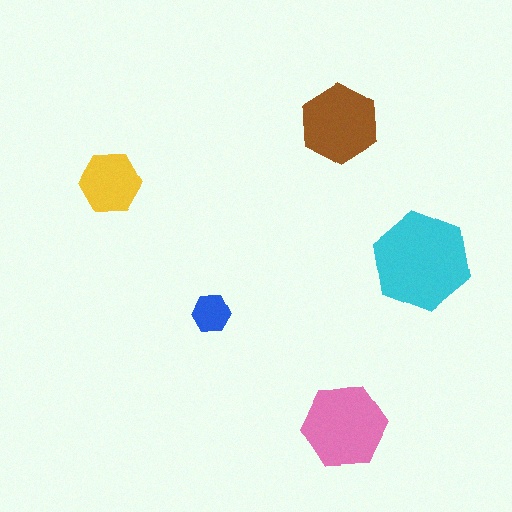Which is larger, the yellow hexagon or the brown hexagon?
The brown one.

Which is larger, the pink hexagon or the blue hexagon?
The pink one.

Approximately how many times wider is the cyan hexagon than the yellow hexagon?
About 1.5 times wider.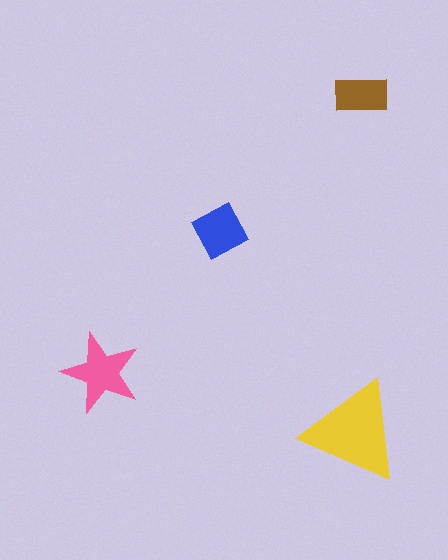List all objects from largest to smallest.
The yellow triangle, the pink star, the blue square, the brown rectangle.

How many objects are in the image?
There are 4 objects in the image.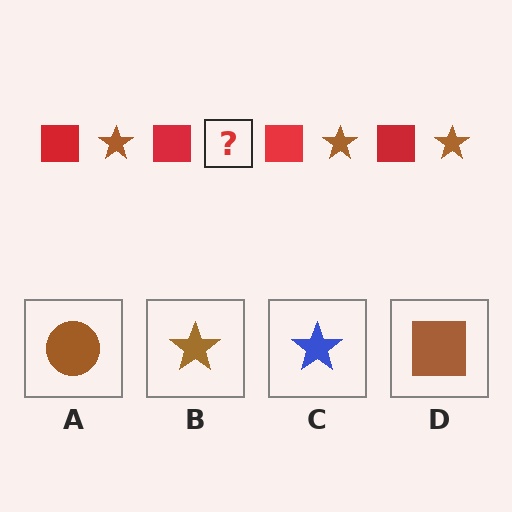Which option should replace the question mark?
Option B.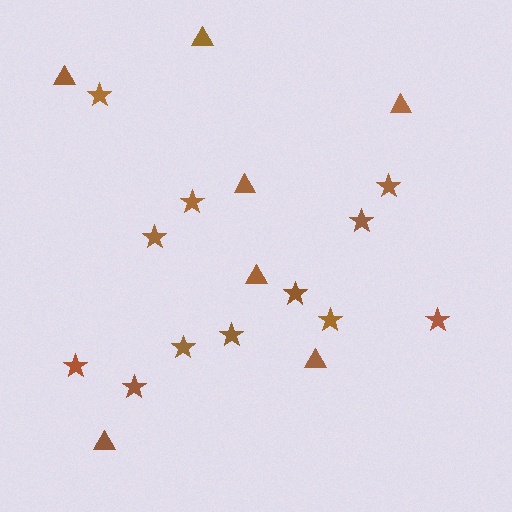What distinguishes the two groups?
There are 2 groups: one group of triangles (7) and one group of stars (12).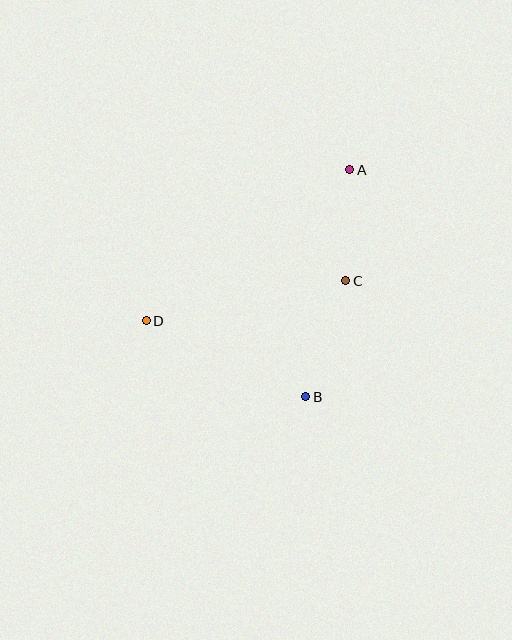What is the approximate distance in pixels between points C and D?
The distance between C and D is approximately 203 pixels.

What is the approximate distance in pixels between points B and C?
The distance between B and C is approximately 122 pixels.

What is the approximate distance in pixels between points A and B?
The distance between A and B is approximately 231 pixels.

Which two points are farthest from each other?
Points A and D are farthest from each other.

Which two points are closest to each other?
Points A and C are closest to each other.